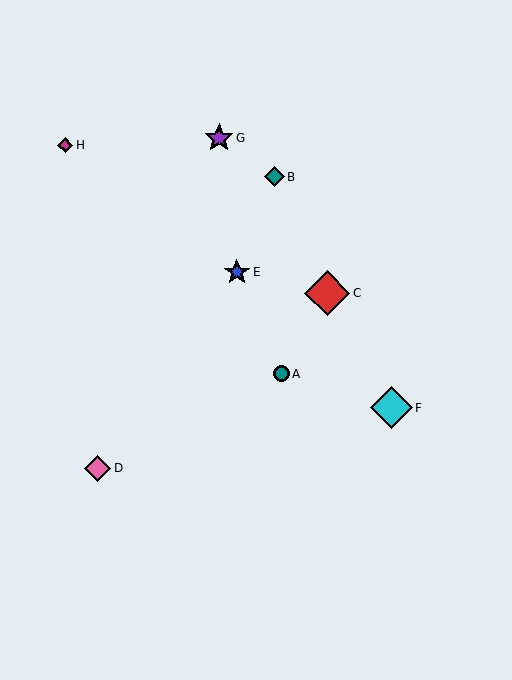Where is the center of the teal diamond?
The center of the teal diamond is at (275, 177).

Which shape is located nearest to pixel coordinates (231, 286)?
The blue star (labeled E) at (237, 272) is nearest to that location.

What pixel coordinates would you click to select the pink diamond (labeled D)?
Click at (98, 468) to select the pink diamond D.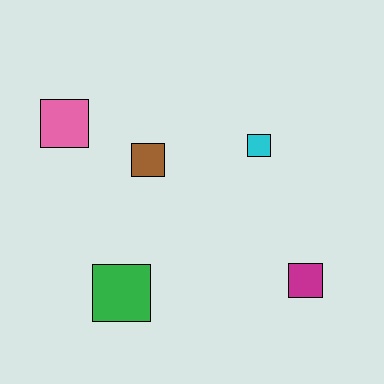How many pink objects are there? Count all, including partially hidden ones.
There is 1 pink object.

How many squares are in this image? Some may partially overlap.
There are 5 squares.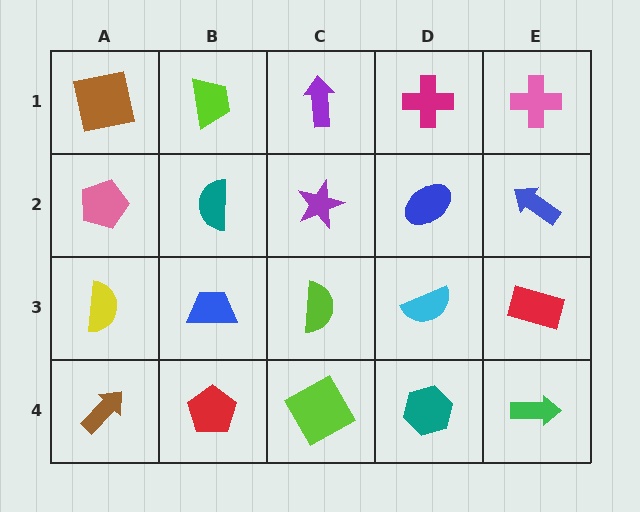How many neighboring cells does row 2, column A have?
3.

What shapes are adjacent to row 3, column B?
A teal semicircle (row 2, column B), a red pentagon (row 4, column B), a yellow semicircle (row 3, column A), a lime semicircle (row 3, column C).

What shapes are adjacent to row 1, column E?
A blue arrow (row 2, column E), a magenta cross (row 1, column D).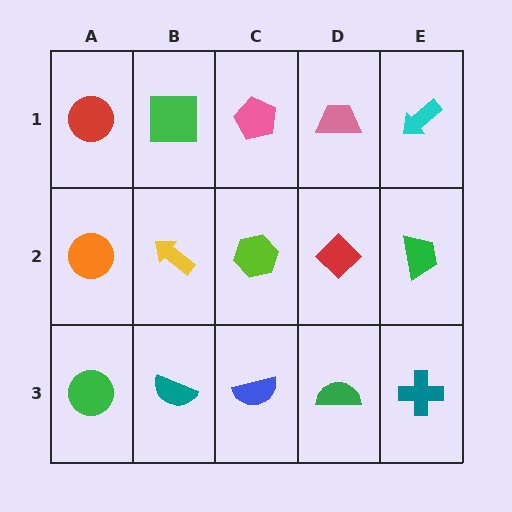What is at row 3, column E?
A teal cross.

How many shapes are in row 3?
5 shapes.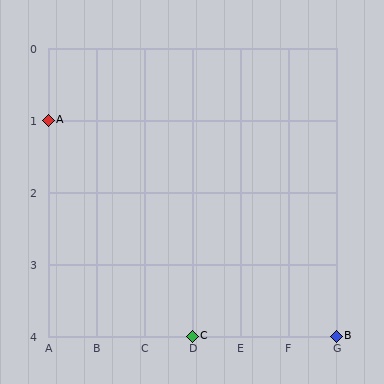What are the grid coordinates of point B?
Point B is at grid coordinates (G, 4).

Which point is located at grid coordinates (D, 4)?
Point C is at (D, 4).